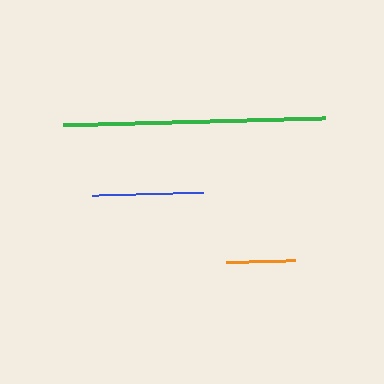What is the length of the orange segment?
The orange segment is approximately 69 pixels long.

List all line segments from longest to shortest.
From longest to shortest: green, blue, orange.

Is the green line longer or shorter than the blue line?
The green line is longer than the blue line.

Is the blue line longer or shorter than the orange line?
The blue line is longer than the orange line.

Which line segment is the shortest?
The orange line is the shortest at approximately 69 pixels.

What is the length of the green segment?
The green segment is approximately 261 pixels long.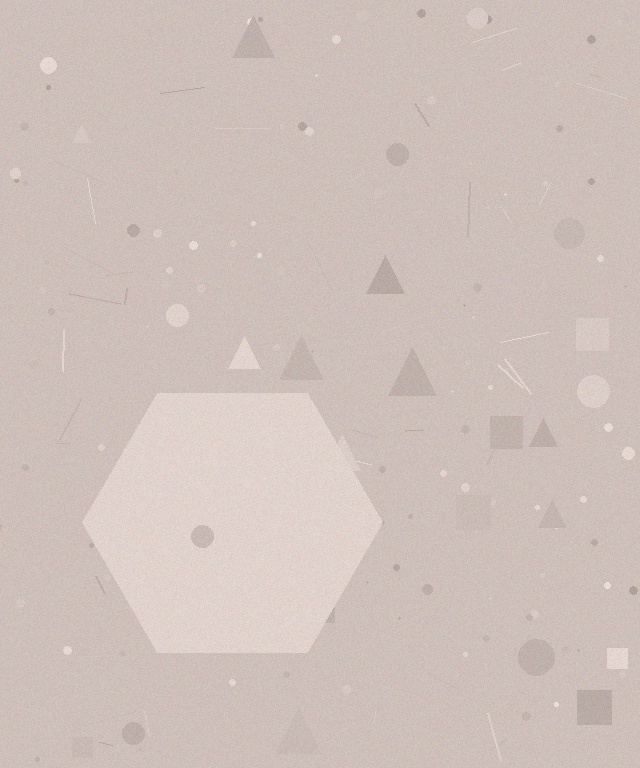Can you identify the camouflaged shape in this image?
The camouflaged shape is a hexagon.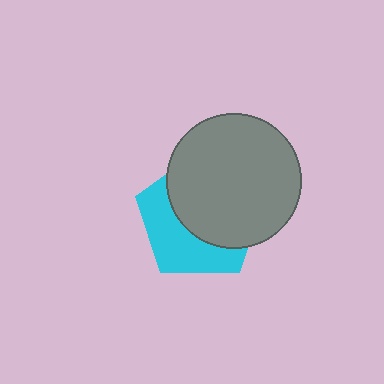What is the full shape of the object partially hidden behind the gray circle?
The partially hidden object is a cyan pentagon.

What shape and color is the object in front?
The object in front is a gray circle.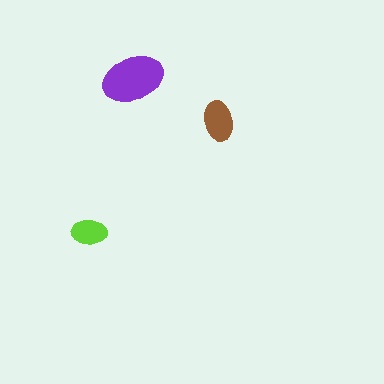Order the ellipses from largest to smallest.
the purple one, the brown one, the lime one.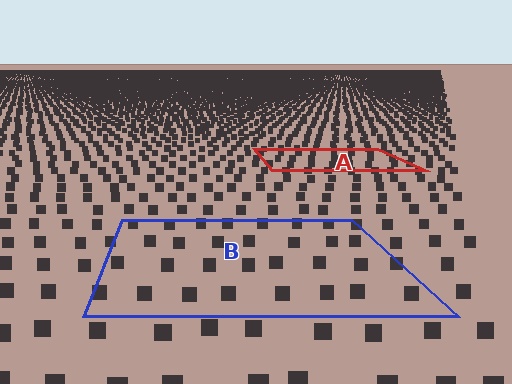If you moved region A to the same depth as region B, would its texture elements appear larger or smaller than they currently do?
They would appear larger. At a closer depth, the same texture elements are projected at a bigger on-screen size.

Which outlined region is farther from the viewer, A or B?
Region A is farther from the viewer — the texture elements inside it appear smaller and more densely packed.